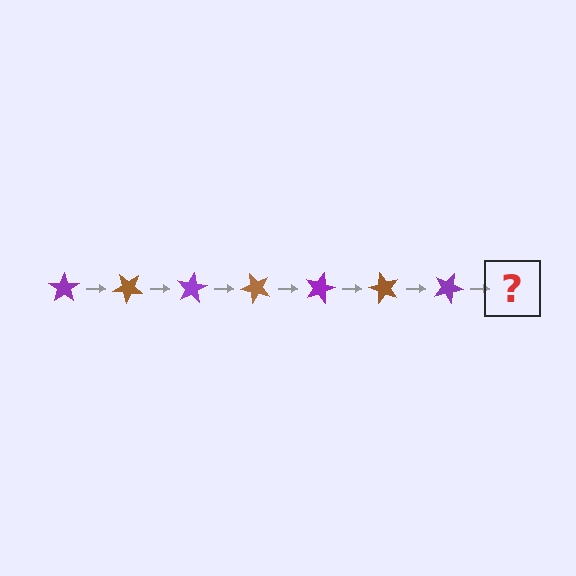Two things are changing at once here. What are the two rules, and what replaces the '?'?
The two rules are that it rotates 40 degrees each step and the color cycles through purple and brown. The '?' should be a brown star, rotated 280 degrees from the start.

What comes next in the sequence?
The next element should be a brown star, rotated 280 degrees from the start.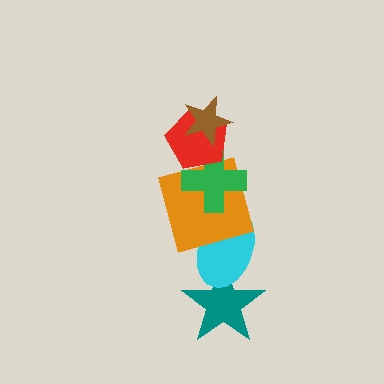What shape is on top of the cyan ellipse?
The orange square is on top of the cyan ellipse.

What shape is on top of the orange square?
The green cross is on top of the orange square.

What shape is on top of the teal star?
The cyan ellipse is on top of the teal star.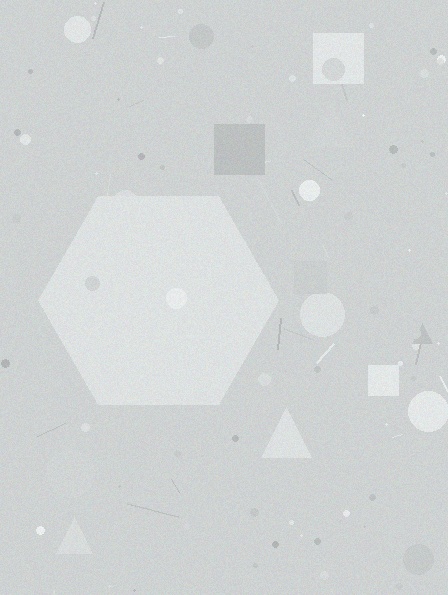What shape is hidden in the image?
A hexagon is hidden in the image.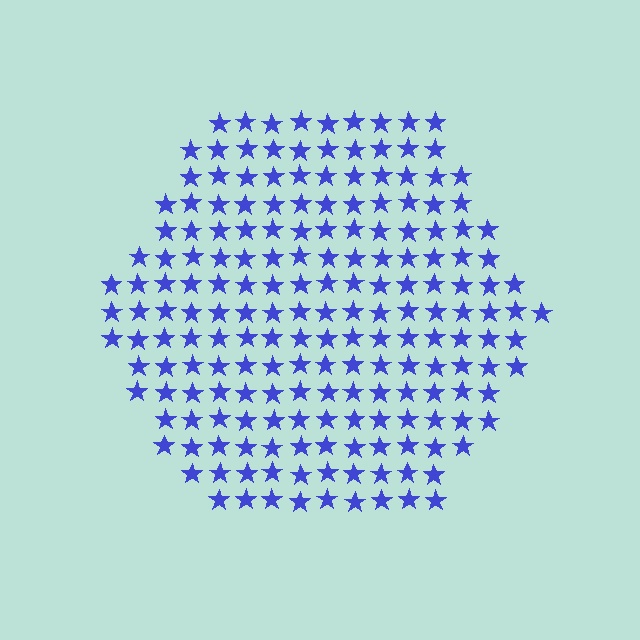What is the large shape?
The large shape is a hexagon.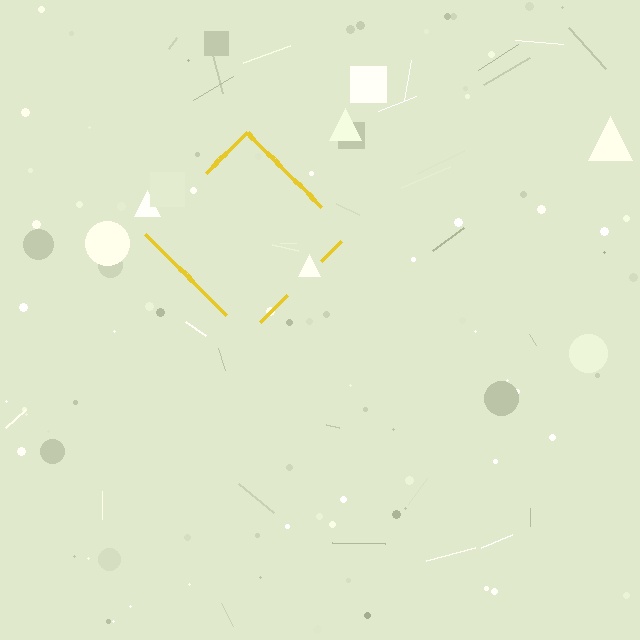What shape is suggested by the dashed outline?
The dashed outline suggests a diamond.